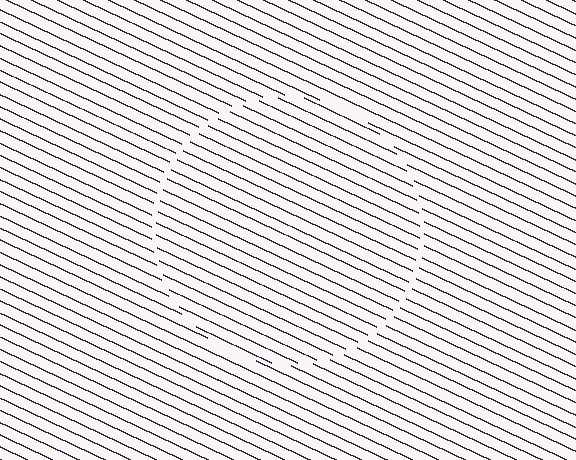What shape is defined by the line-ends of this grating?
An illusory circle. The interior of the shape contains the same grating, shifted by half a period — the contour is defined by the phase discontinuity where line-ends from the inner and outer gratings abut.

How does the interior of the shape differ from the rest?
The interior of the shape contains the same grating, shifted by half a period — the contour is defined by the phase discontinuity where line-ends from the inner and outer gratings abut.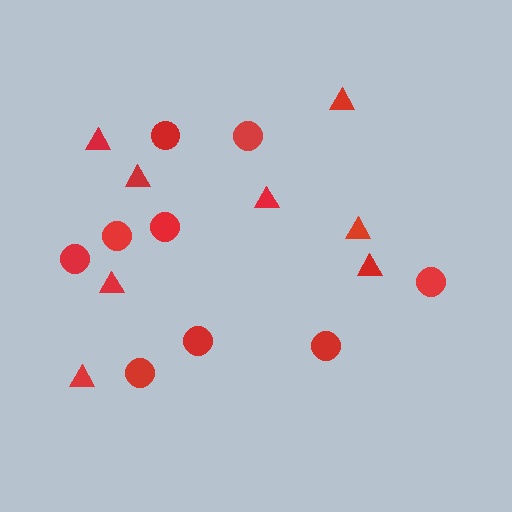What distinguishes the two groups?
There are 2 groups: one group of circles (9) and one group of triangles (8).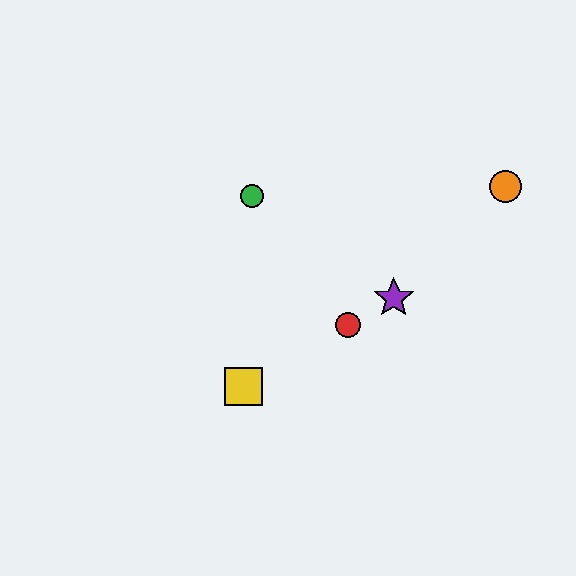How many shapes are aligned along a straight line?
4 shapes (the red circle, the blue square, the yellow square, the purple star) are aligned along a straight line.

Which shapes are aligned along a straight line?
The red circle, the blue square, the yellow square, the purple star are aligned along a straight line.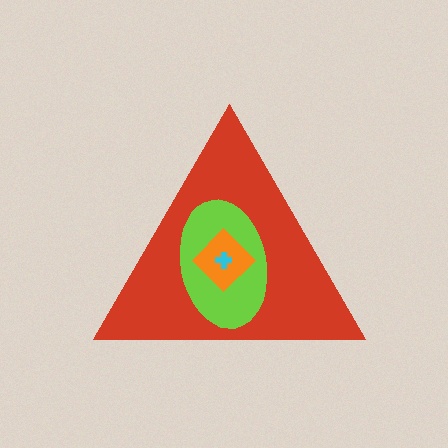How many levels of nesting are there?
4.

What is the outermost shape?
The red triangle.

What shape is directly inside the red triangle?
The lime ellipse.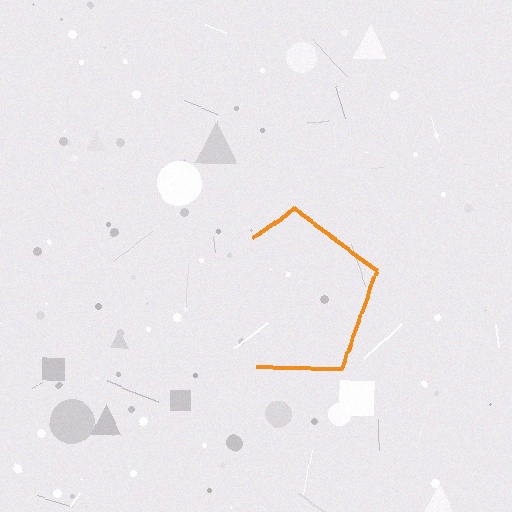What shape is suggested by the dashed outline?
The dashed outline suggests a pentagon.